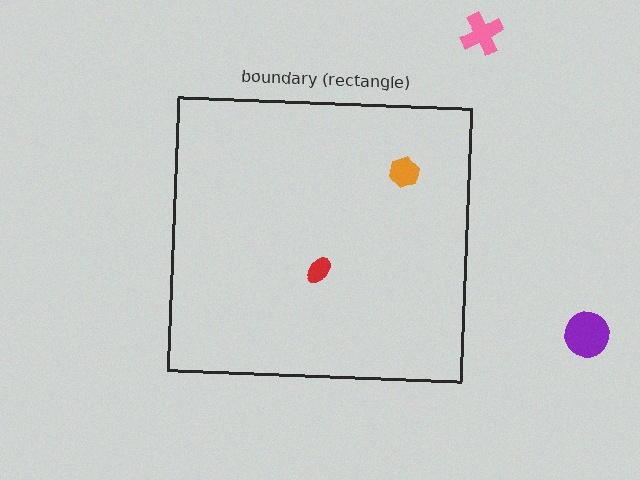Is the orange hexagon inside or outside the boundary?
Inside.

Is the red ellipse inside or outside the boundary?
Inside.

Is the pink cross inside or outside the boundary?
Outside.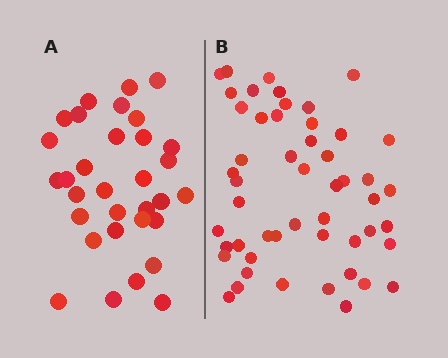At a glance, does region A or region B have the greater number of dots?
Region B (the right region) has more dots.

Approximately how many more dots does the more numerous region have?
Region B has approximately 20 more dots than region A.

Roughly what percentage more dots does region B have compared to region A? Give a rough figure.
About 60% more.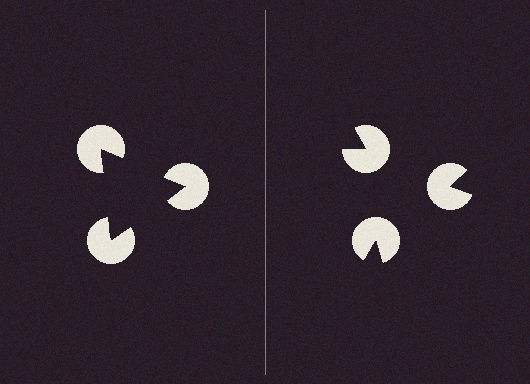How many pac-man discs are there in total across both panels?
6 — 3 on each side.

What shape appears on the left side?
An illusory triangle.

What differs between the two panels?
The pac-man discs are positioned identically on both sides; only the wedge orientations differ. On the left they align to a triangle; on the right they are misaligned.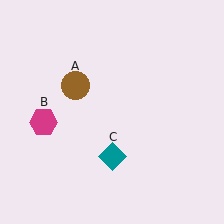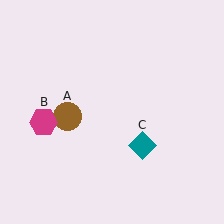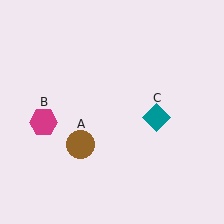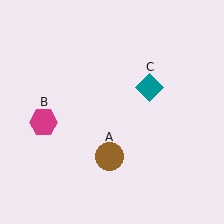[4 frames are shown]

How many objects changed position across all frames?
2 objects changed position: brown circle (object A), teal diamond (object C).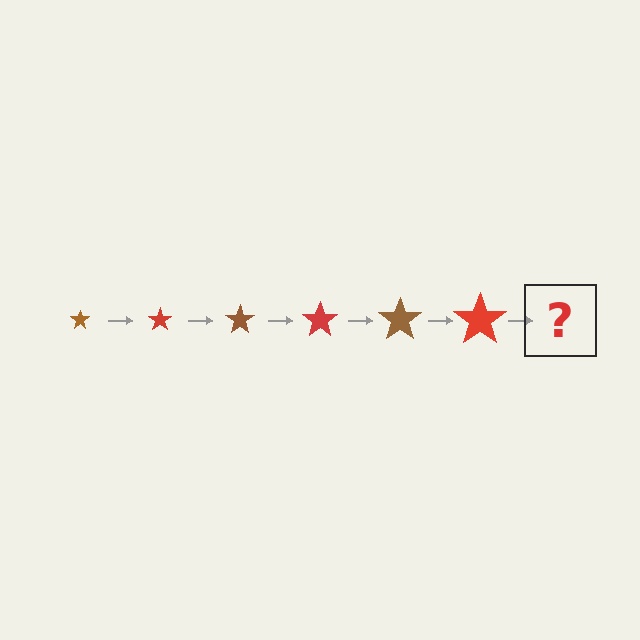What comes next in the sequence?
The next element should be a brown star, larger than the previous one.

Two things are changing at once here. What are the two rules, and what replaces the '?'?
The two rules are that the star grows larger each step and the color cycles through brown and red. The '?' should be a brown star, larger than the previous one.